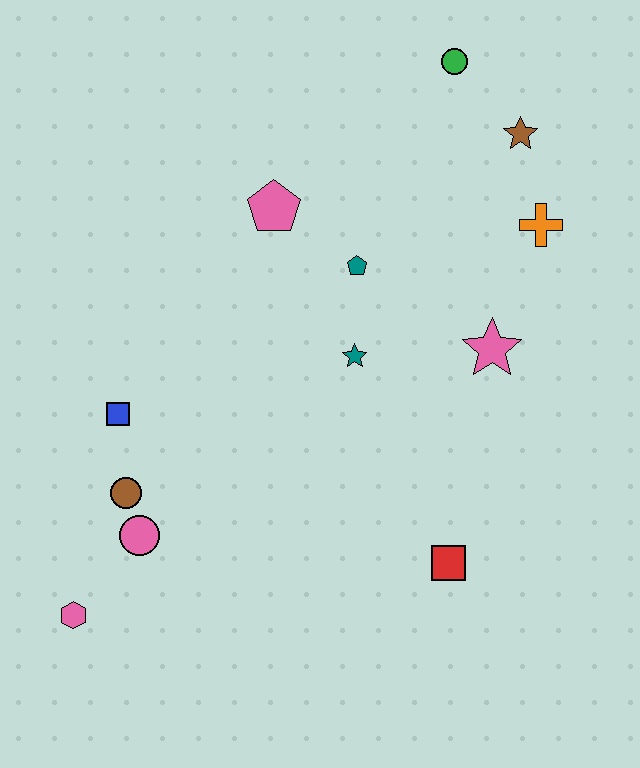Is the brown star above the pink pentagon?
Yes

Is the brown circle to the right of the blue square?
Yes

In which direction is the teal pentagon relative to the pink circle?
The teal pentagon is above the pink circle.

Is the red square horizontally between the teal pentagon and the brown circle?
No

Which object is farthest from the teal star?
The pink hexagon is farthest from the teal star.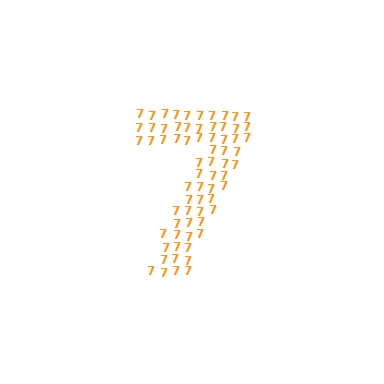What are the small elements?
The small elements are digit 7's.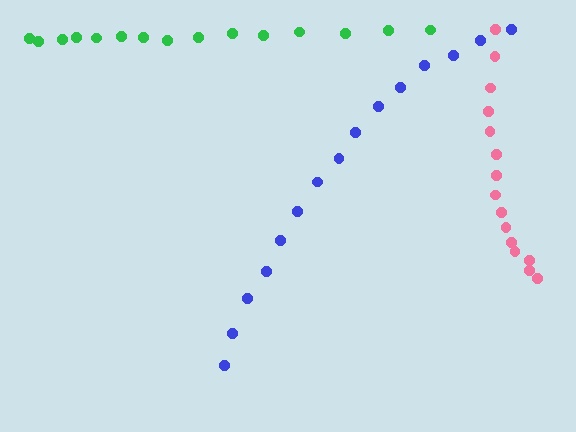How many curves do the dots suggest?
There are 3 distinct paths.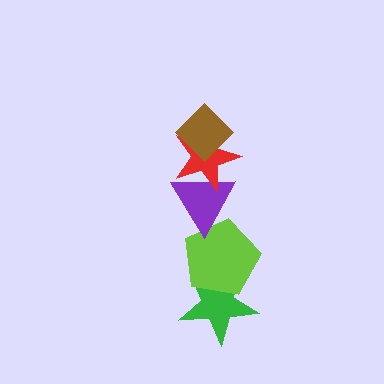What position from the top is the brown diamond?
The brown diamond is 1st from the top.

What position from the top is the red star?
The red star is 2nd from the top.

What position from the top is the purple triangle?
The purple triangle is 3rd from the top.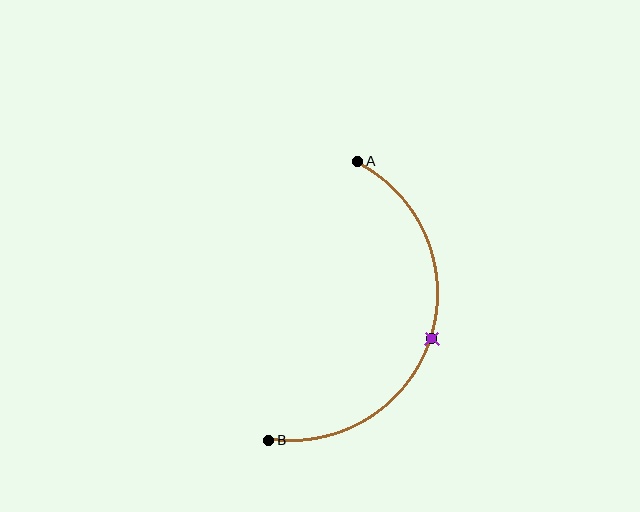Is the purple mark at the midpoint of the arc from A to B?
Yes. The purple mark lies on the arc at equal arc-length from both A and B — it is the arc midpoint.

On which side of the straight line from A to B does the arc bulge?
The arc bulges to the right of the straight line connecting A and B.